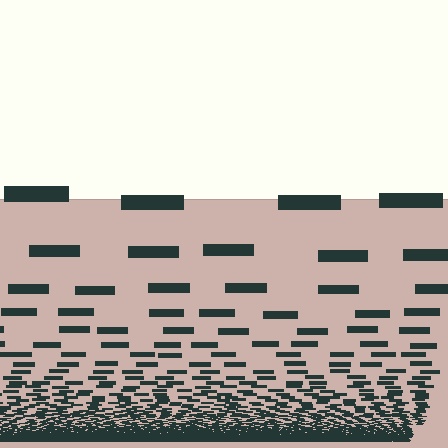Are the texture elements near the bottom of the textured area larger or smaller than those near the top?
Smaller. The gradient is inverted — elements near the bottom are smaller and denser.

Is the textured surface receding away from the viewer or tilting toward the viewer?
The surface appears to tilt toward the viewer. Texture elements get larger and sparser toward the top.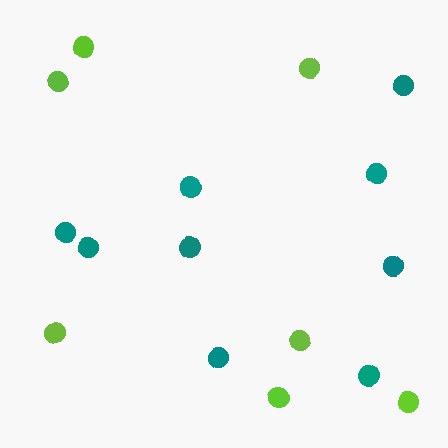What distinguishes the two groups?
There are 2 groups: one group of teal circles (9) and one group of lime circles (7).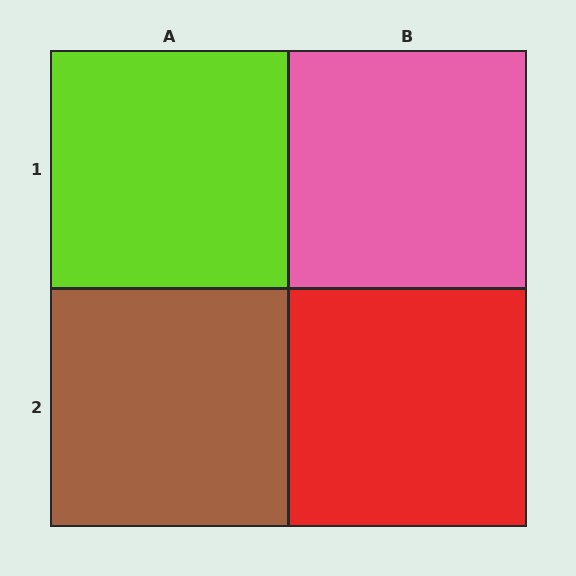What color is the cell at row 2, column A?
Brown.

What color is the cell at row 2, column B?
Red.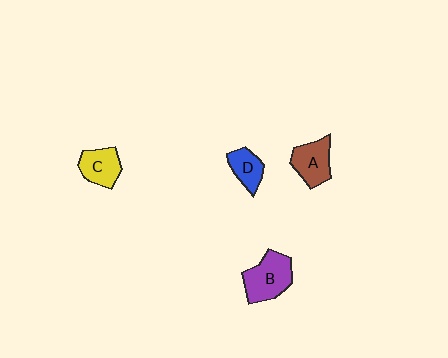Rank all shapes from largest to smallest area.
From largest to smallest: B (purple), A (brown), C (yellow), D (blue).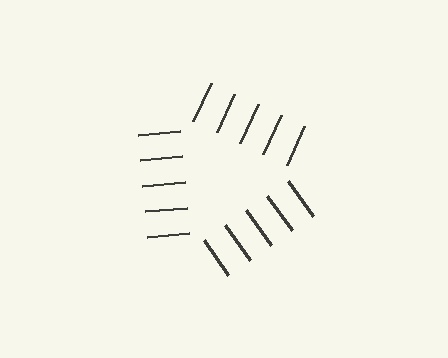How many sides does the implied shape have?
3 sides — the line-ends trace a triangle.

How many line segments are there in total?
15 — 5 along each of the 3 edges.